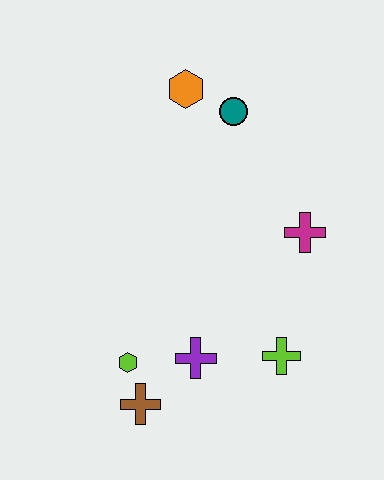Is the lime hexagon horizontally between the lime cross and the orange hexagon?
No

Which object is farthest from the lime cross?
The orange hexagon is farthest from the lime cross.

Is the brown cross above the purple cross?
No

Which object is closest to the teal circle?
The orange hexagon is closest to the teal circle.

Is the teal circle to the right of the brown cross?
Yes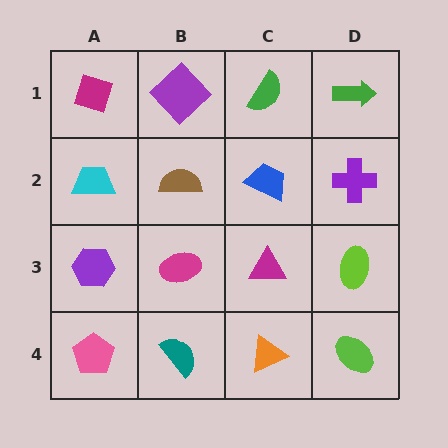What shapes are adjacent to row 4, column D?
A lime ellipse (row 3, column D), an orange triangle (row 4, column C).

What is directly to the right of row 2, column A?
A brown semicircle.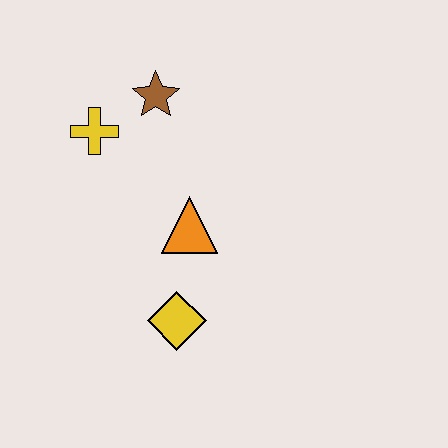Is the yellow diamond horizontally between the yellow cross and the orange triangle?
Yes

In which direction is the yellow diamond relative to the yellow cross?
The yellow diamond is below the yellow cross.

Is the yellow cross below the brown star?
Yes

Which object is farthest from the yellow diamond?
The brown star is farthest from the yellow diamond.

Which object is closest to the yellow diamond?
The orange triangle is closest to the yellow diamond.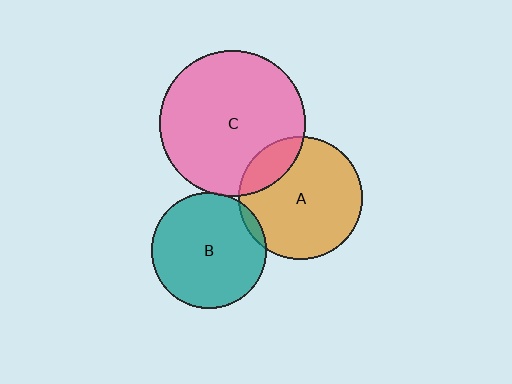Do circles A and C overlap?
Yes.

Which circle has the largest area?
Circle C (pink).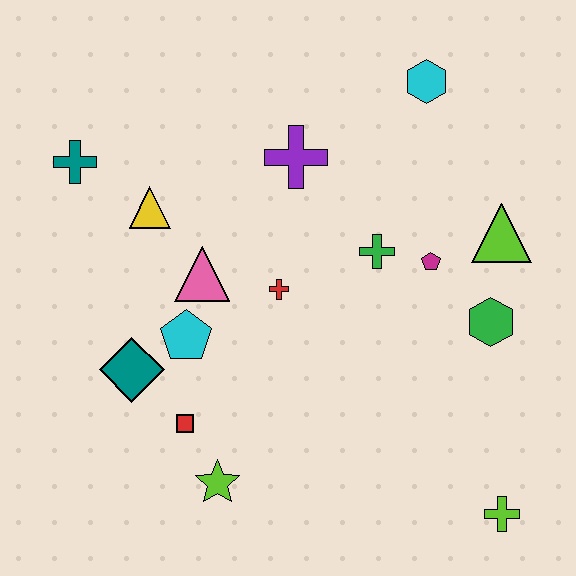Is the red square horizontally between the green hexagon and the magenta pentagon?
No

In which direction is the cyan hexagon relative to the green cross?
The cyan hexagon is above the green cross.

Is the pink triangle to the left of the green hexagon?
Yes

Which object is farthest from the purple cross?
The lime cross is farthest from the purple cross.